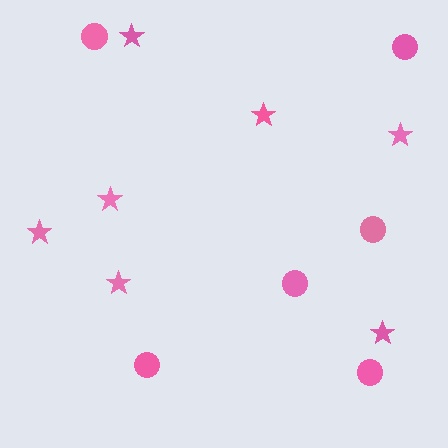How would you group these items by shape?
There are 2 groups: one group of stars (7) and one group of circles (6).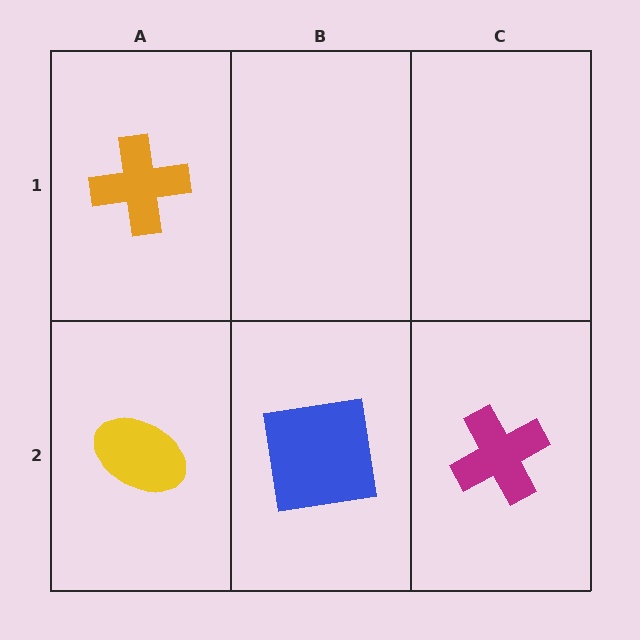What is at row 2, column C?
A magenta cross.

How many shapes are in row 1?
1 shape.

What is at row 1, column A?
An orange cross.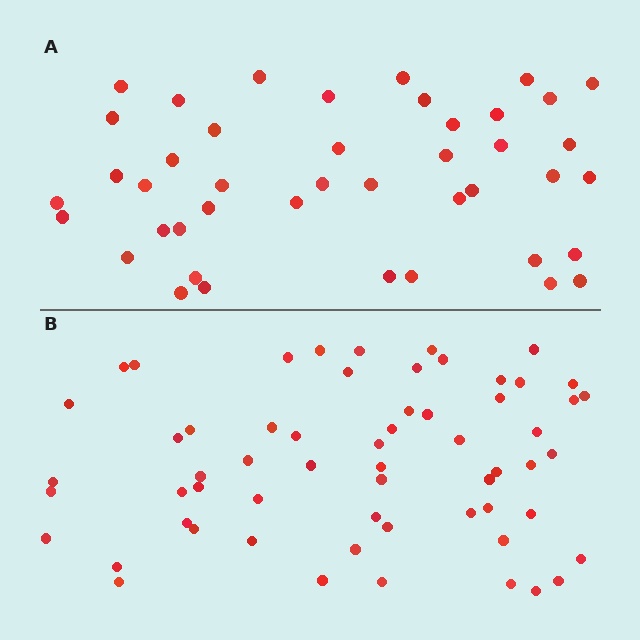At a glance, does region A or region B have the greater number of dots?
Region B (the bottom region) has more dots.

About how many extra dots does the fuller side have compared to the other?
Region B has approximately 15 more dots than region A.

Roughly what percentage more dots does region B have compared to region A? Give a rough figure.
About 40% more.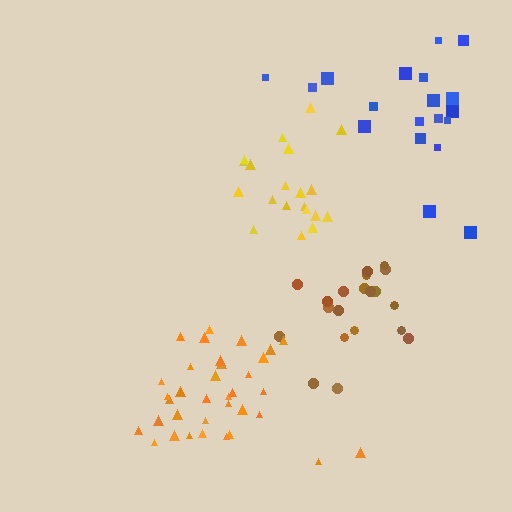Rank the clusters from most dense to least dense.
yellow, orange, brown, blue.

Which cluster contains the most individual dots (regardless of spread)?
Orange (35).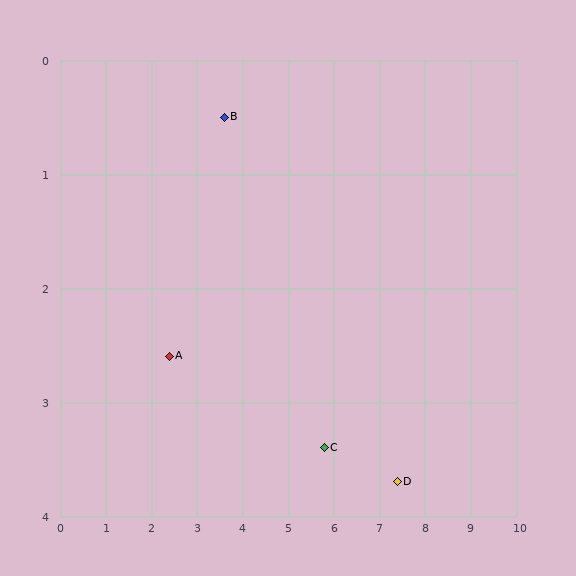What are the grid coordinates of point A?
Point A is at approximately (2.4, 2.6).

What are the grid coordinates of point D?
Point D is at approximately (7.4, 3.7).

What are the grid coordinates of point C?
Point C is at approximately (5.8, 3.4).